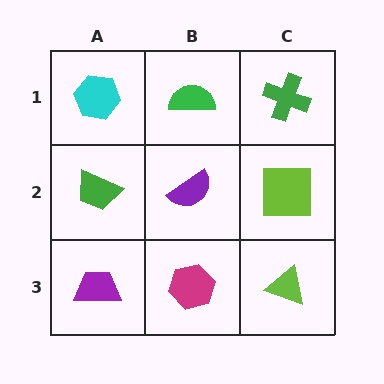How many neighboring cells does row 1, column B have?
3.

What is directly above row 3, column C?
A lime square.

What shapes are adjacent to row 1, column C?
A lime square (row 2, column C), a green semicircle (row 1, column B).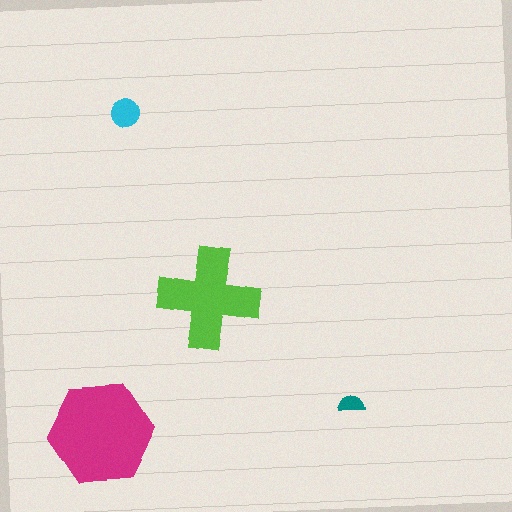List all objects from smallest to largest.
The teal semicircle, the cyan circle, the lime cross, the magenta hexagon.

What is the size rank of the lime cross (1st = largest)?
2nd.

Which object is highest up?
The cyan circle is topmost.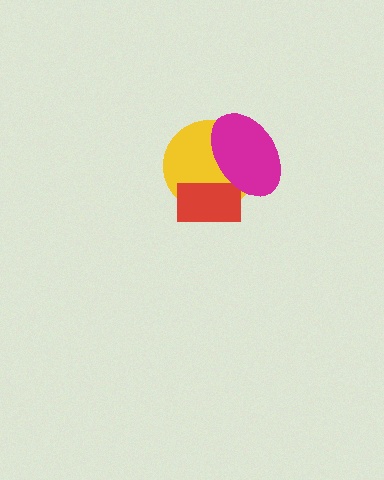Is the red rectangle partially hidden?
Yes, it is partially covered by another shape.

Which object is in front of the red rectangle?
The magenta ellipse is in front of the red rectangle.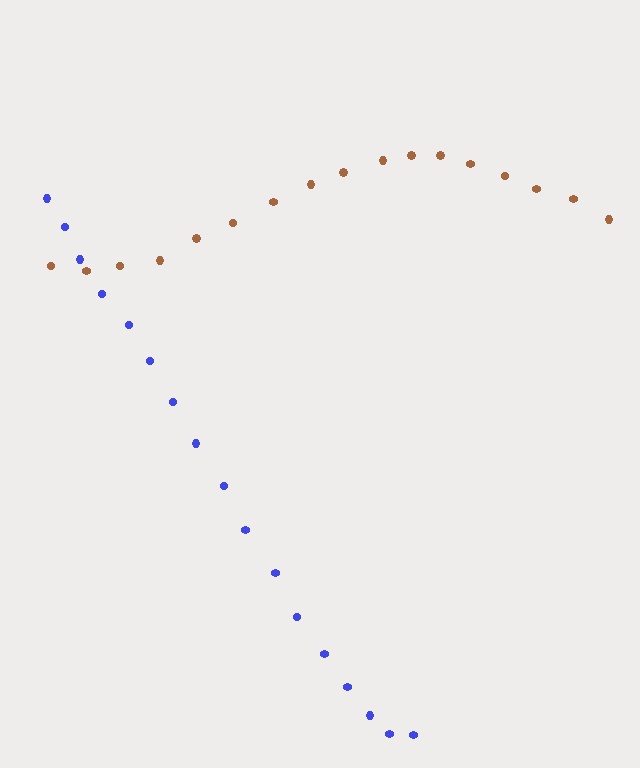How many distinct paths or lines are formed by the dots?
There are 2 distinct paths.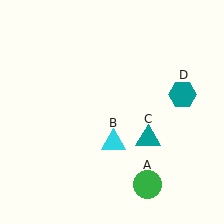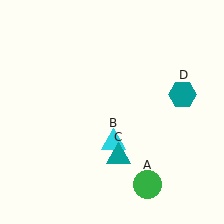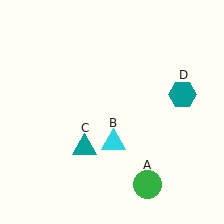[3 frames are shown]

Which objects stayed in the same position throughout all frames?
Green circle (object A) and cyan triangle (object B) and teal hexagon (object D) remained stationary.